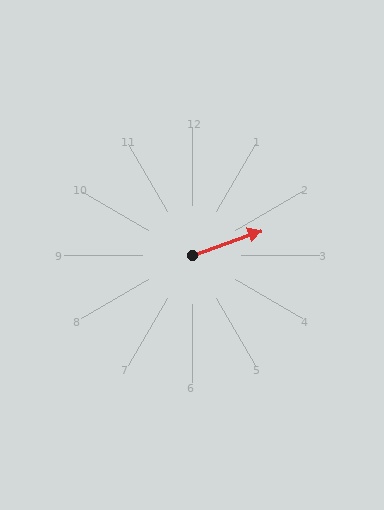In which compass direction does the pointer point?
East.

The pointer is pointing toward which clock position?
Roughly 2 o'clock.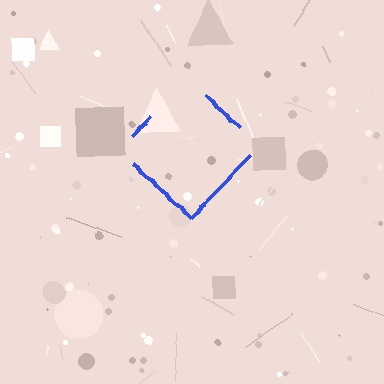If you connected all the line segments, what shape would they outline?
They would outline a diamond.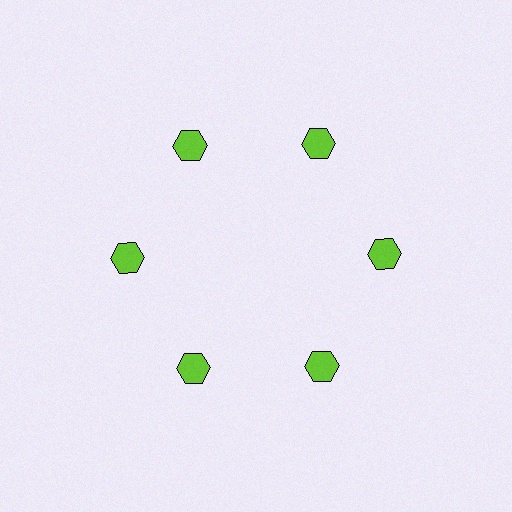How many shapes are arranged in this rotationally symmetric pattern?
There are 6 shapes, arranged in 6 groups of 1.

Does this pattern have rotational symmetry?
Yes, this pattern has 6-fold rotational symmetry. It looks the same after rotating 60 degrees around the center.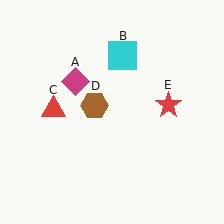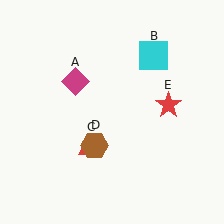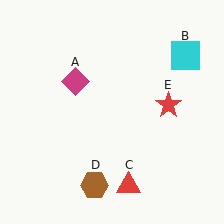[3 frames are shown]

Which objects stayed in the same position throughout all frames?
Magenta diamond (object A) and red star (object E) remained stationary.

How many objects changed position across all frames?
3 objects changed position: cyan square (object B), red triangle (object C), brown hexagon (object D).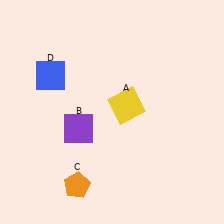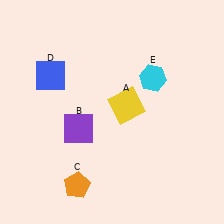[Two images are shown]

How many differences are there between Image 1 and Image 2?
There is 1 difference between the two images.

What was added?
A cyan hexagon (E) was added in Image 2.